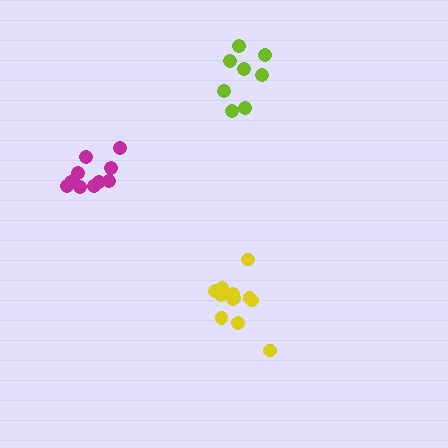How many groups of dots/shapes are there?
There are 3 groups.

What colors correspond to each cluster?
The clusters are colored: yellow, lime, magenta.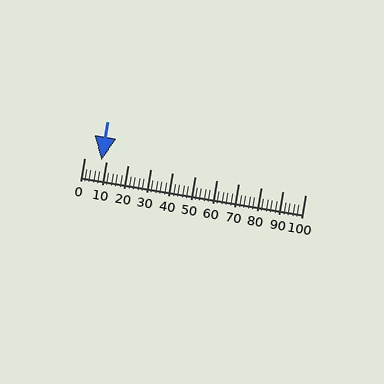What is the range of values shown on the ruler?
The ruler shows values from 0 to 100.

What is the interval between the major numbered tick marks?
The major tick marks are spaced 10 units apart.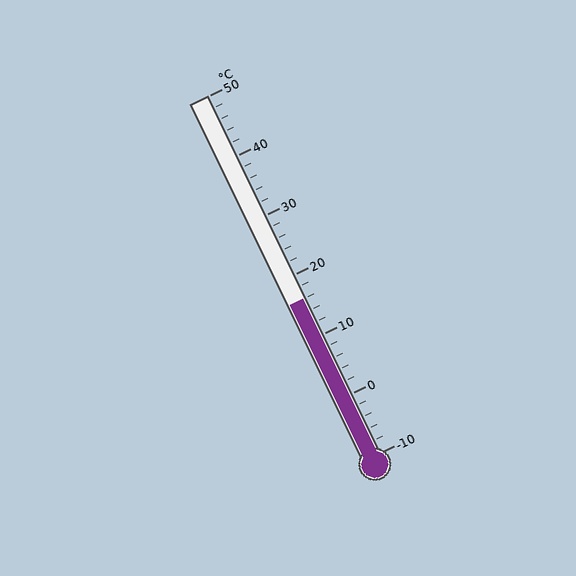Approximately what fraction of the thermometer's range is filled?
The thermometer is filled to approximately 45% of its range.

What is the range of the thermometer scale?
The thermometer scale ranges from -10°C to 50°C.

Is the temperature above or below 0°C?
The temperature is above 0°C.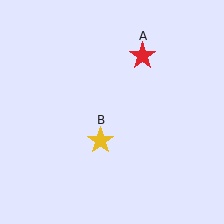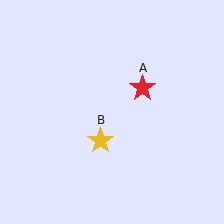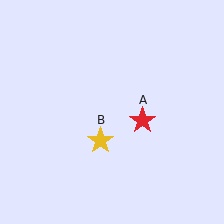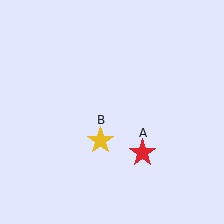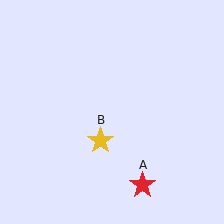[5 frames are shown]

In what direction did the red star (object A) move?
The red star (object A) moved down.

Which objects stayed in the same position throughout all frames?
Yellow star (object B) remained stationary.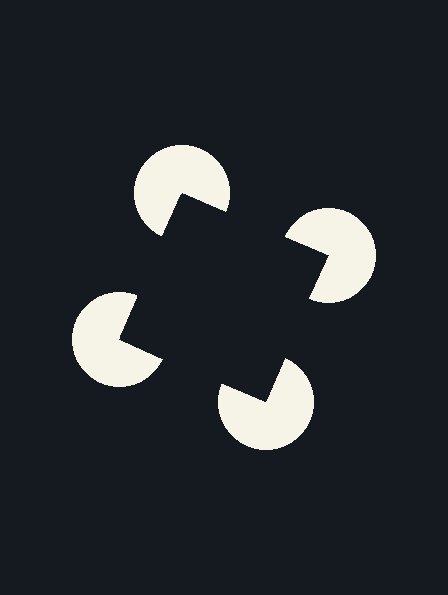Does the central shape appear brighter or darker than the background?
It typically appears slightly darker than the background, even though no actual brightness change is drawn.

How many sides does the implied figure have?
4 sides.